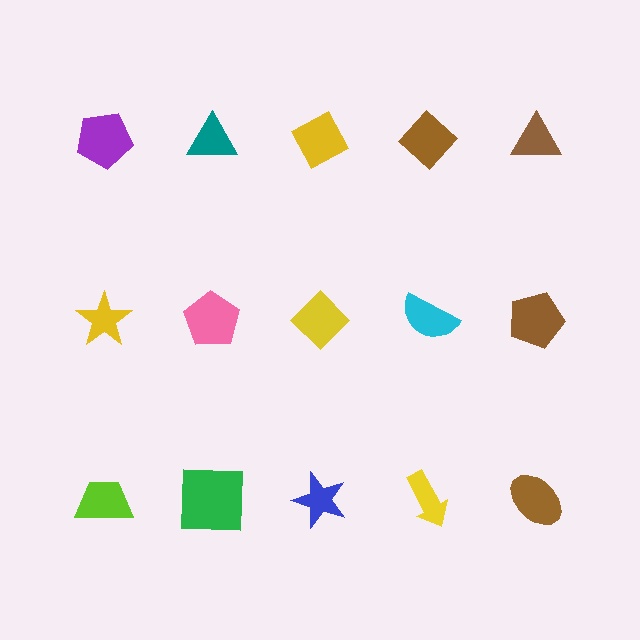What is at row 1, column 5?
A brown triangle.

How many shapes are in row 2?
5 shapes.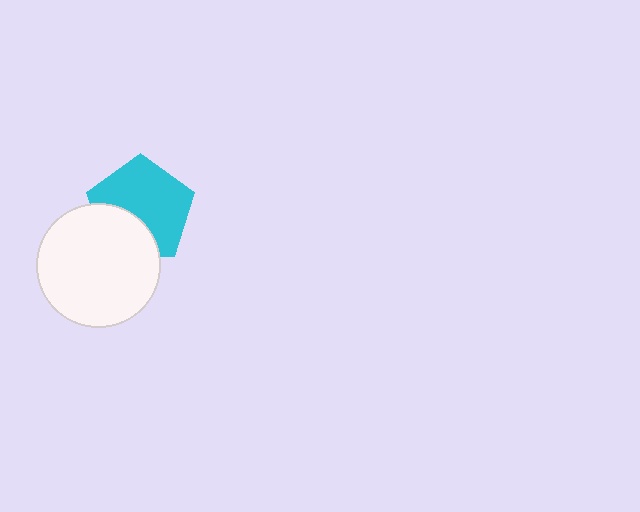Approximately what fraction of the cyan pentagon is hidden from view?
Roughly 33% of the cyan pentagon is hidden behind the white circle.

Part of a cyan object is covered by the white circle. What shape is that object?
It is a pentagon.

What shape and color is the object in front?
The object in front is a white circle.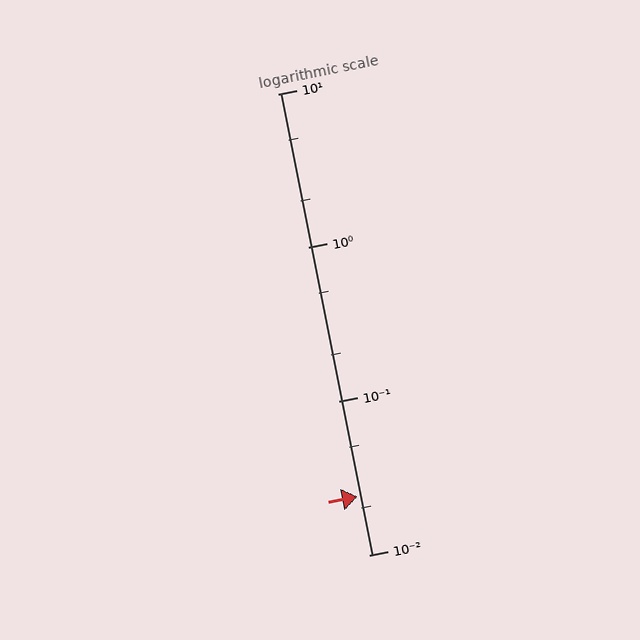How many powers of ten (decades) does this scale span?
The scale spans 3 decades, from 0.01 to 10.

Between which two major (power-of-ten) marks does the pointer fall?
The pointer is between 0.01 and 0.1.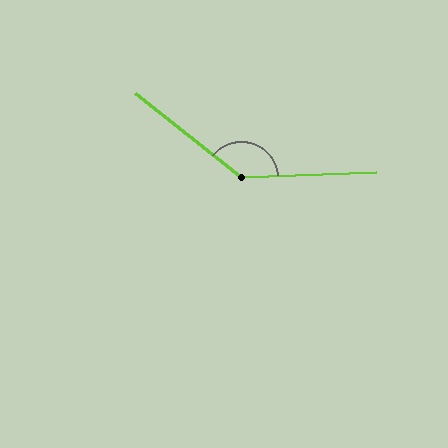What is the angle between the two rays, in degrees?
Approximately 139 degrees.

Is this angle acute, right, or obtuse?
It is obtuse.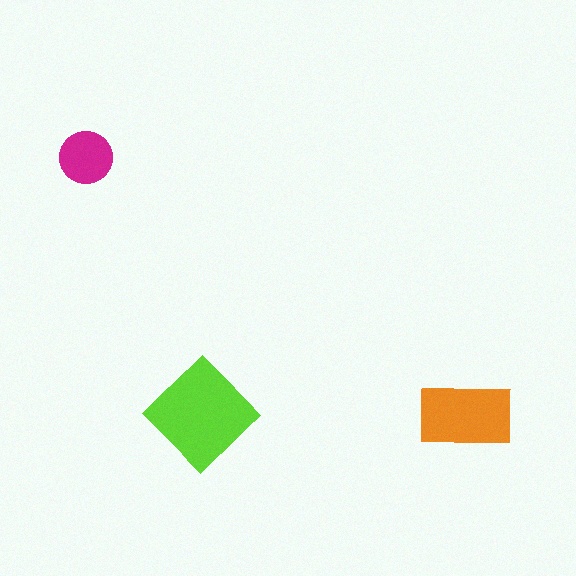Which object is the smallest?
The magenta circle.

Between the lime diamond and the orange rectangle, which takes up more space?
The lime diamond.